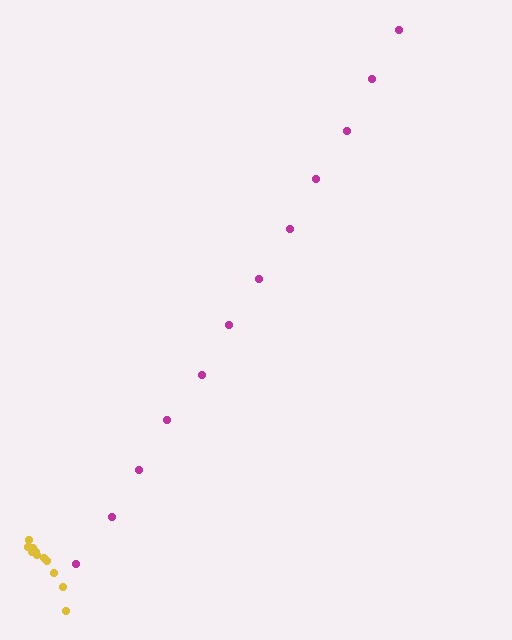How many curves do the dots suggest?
There are 2 distinct paths.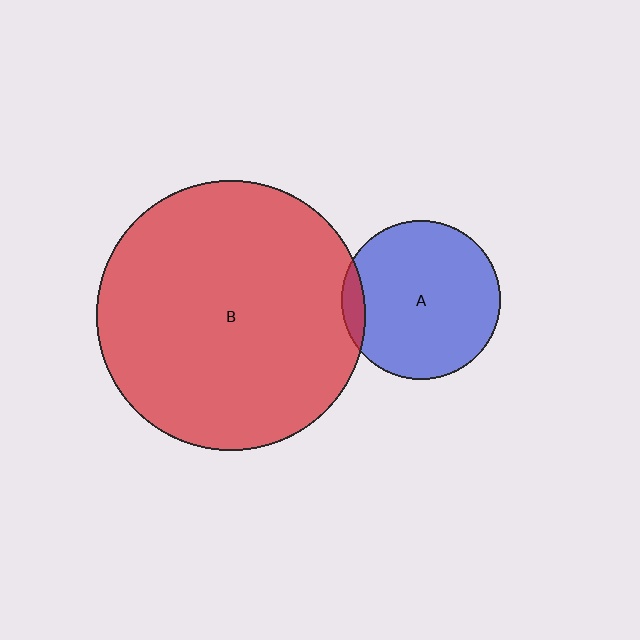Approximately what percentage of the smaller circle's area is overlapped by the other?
Approximately 5%.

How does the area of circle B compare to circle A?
Approximately 2.9 times.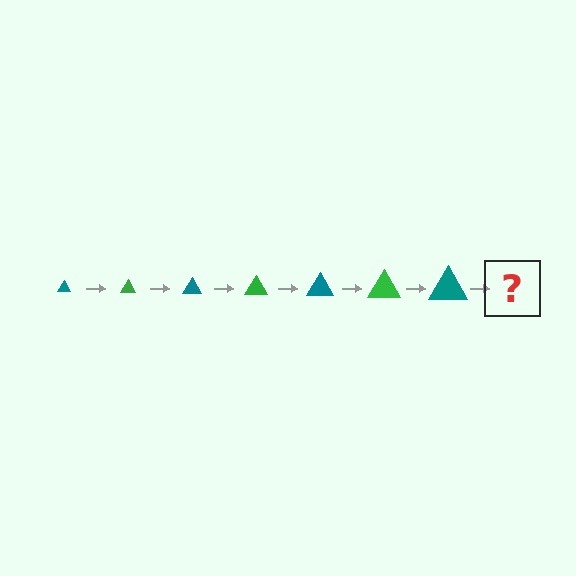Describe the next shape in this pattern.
It should be a green triangle, larger than the previous one.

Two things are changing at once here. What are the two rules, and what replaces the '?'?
The two rules are that the triangle grows larger each step and the color cycles through teal and green. The '?' should be a green triangle, larger than the previous one.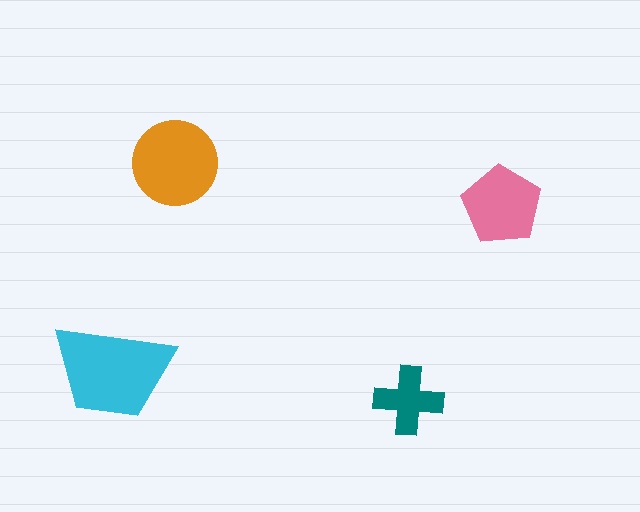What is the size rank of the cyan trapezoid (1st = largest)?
1st.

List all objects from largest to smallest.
The cyan trapezoid, the orange circle, the pink pentagon, the teal cross.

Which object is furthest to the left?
The cyan trapezoid is leftmost.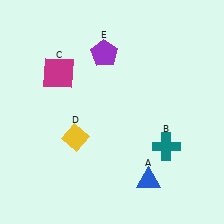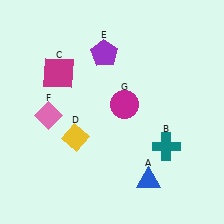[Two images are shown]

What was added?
A pink diamond (F), a magenta circle (G) were added in Image 2.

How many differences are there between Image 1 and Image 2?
There are 2 differences between the two images.